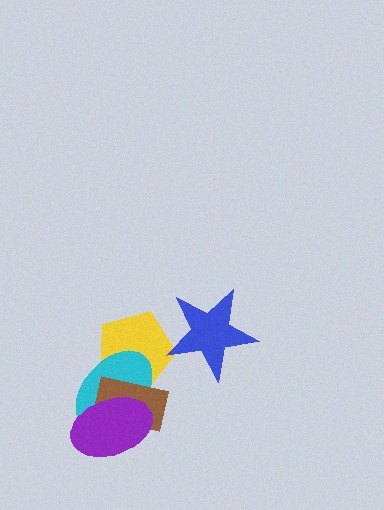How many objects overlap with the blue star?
1 object overlaps with the blue star.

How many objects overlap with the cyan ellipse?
3 objects overlap with the cyan ellipse.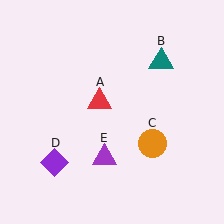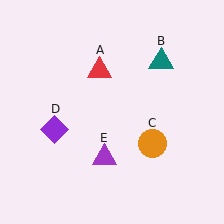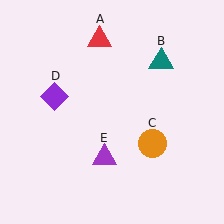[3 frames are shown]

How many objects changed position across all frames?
2 objects changed position: red triangle (object A), purple diamond (object D).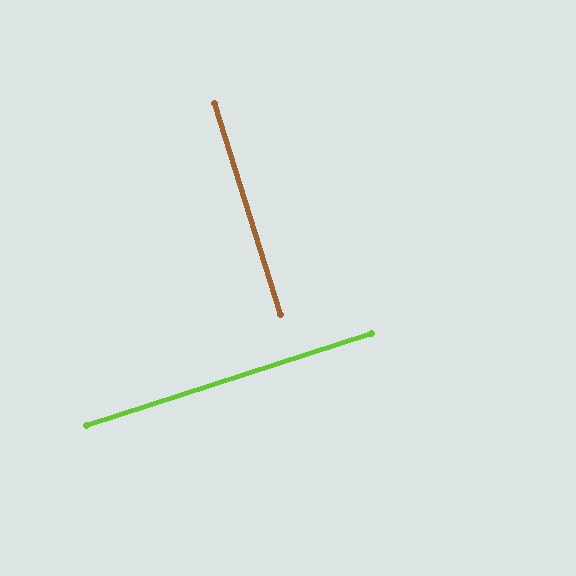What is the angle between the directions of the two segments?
Approximately 90 degrees.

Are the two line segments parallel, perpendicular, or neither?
Perpendicular — they meet at approximately 90°.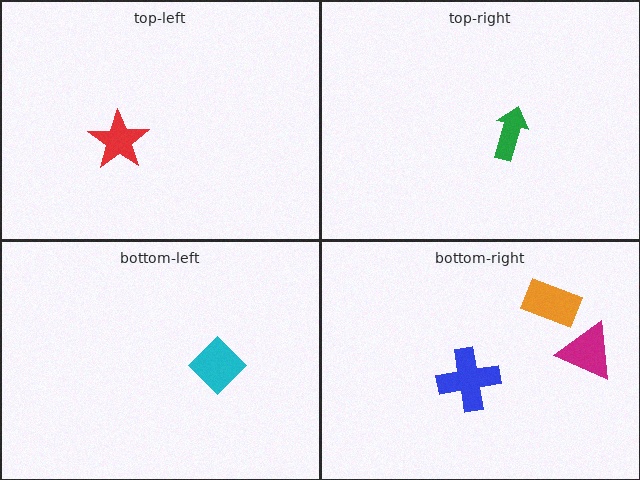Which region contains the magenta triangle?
The bottom-right region.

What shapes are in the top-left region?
The red star.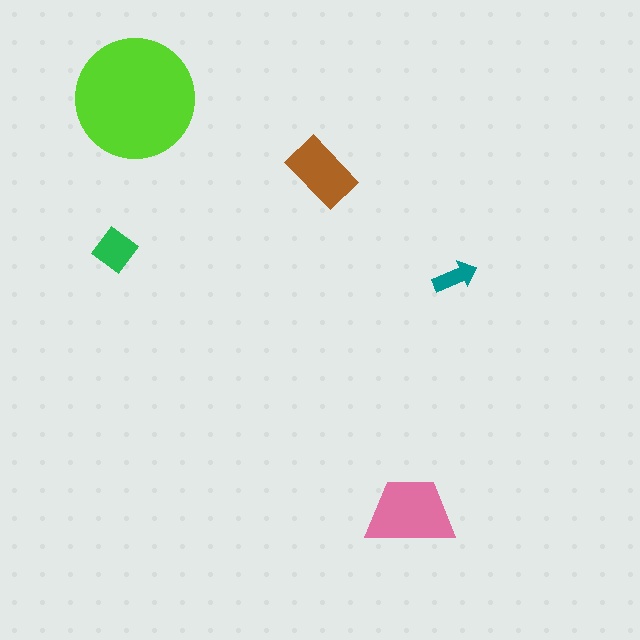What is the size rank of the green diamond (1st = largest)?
4th.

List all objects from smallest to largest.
The teal arrow, the green diamond, the brown rectangle, the pink trapezoid, the lime circle.